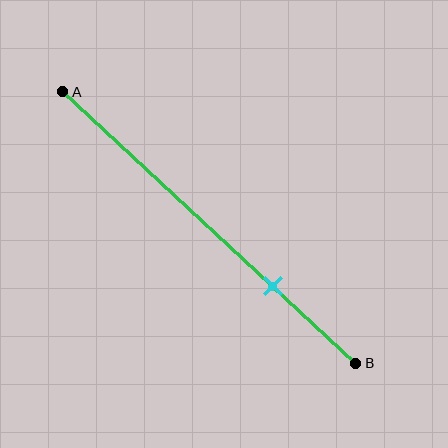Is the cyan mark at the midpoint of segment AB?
No, the mark is at about 70% from A, not at the 50% midpoint.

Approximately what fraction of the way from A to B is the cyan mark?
The cyan mark is approximately 70% of the way from A to B.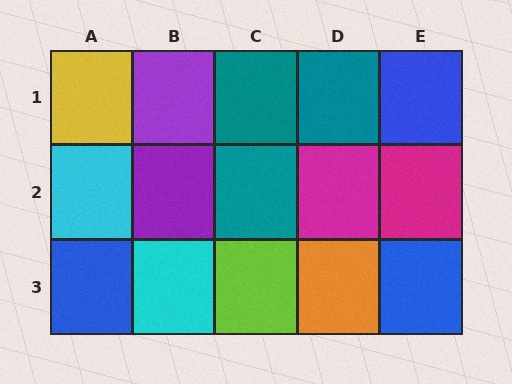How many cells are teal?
3 cells are teal.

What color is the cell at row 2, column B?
Purple.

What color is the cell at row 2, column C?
Teal.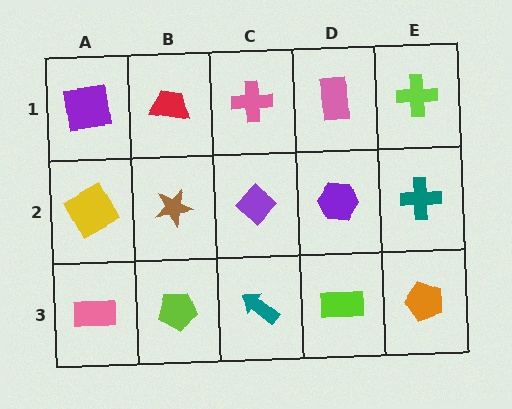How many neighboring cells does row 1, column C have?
3.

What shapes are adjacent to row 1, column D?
A purple hexagon (row 2, column D), a pink cross (row 1, column C), a lime cross (row 1, column E).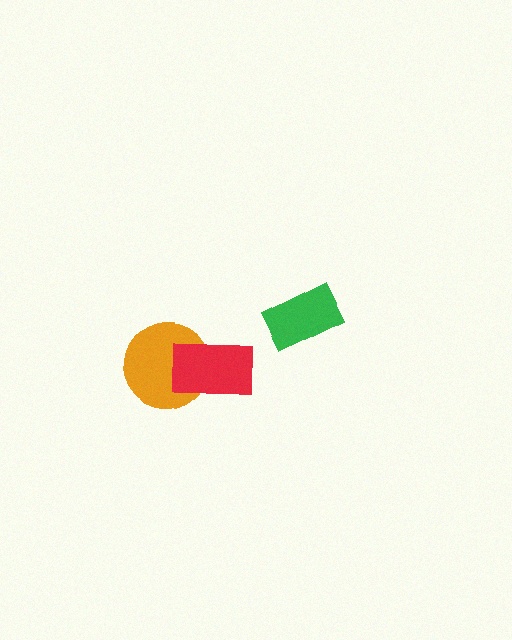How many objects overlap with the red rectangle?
1 object overlaps with the red rectangle.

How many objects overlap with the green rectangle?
0 objects overlap with the green rectangle.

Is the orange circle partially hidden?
Yes, it is partially covered by another shape.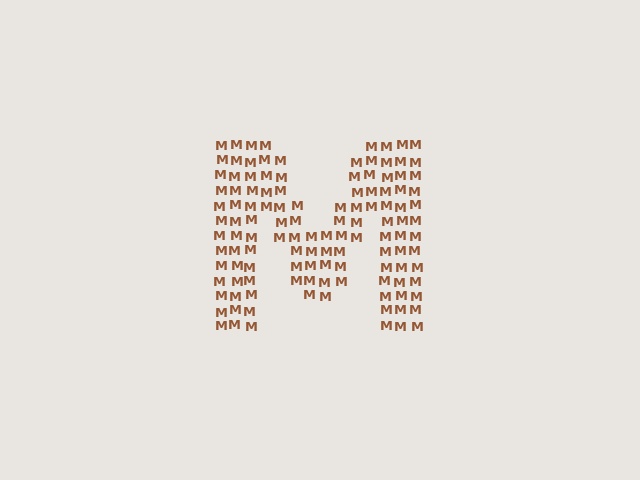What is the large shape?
The large shape is the letter M.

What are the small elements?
The small elements are letter M's.